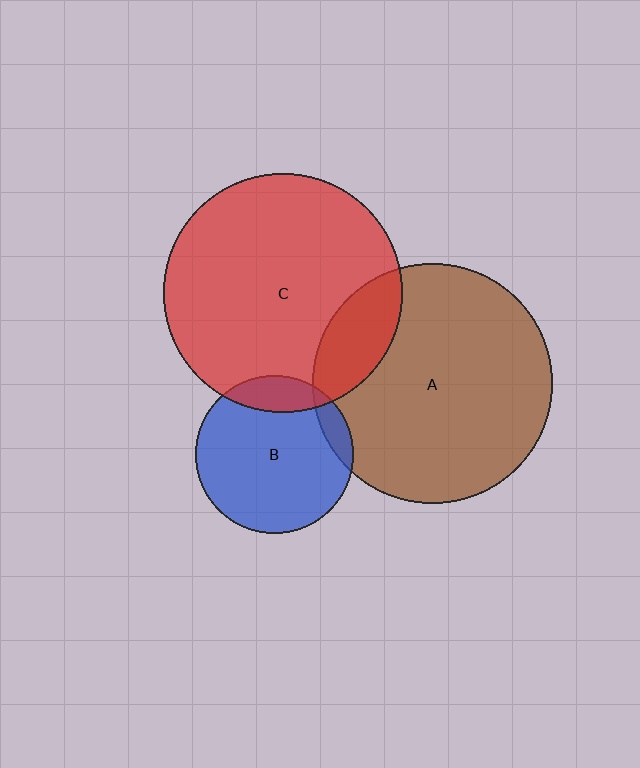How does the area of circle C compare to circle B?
Approximately 2.3 times.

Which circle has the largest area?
Circle A (brown).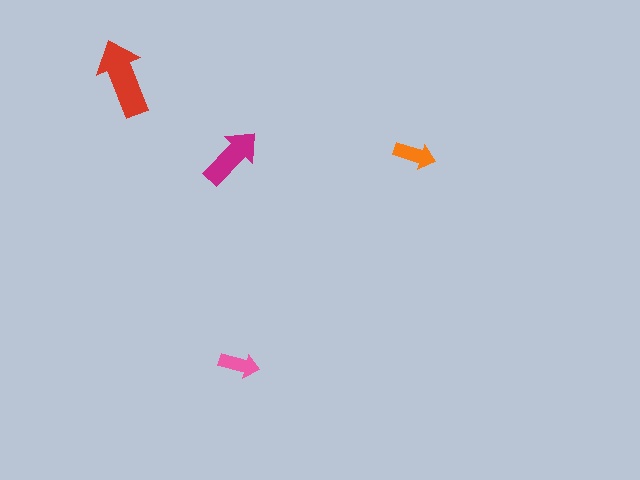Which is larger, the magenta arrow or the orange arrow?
The magenta one.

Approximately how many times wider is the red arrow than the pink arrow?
About 2 times wider.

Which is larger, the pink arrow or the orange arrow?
The orange one.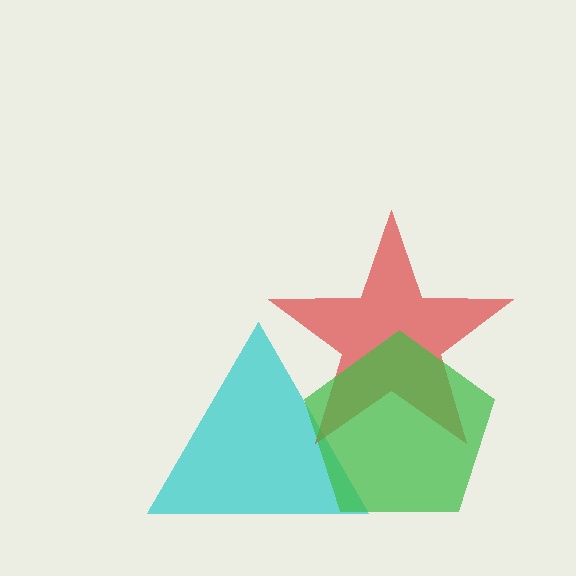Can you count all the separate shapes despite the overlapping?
Yes, there are 3 separate shapes.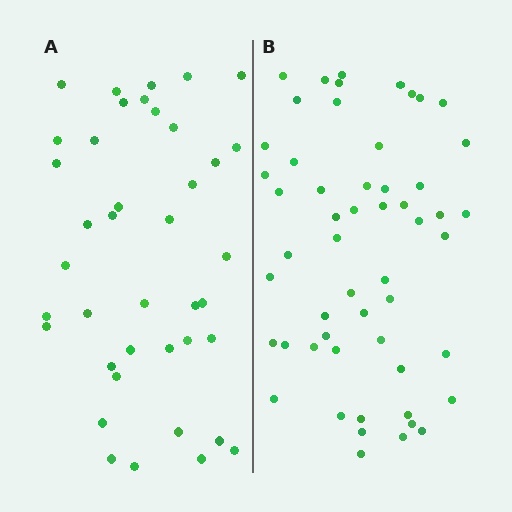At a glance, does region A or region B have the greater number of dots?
Region B (the right region) has more dots.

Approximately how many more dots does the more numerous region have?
Region B has approximately 15 more dots than region A.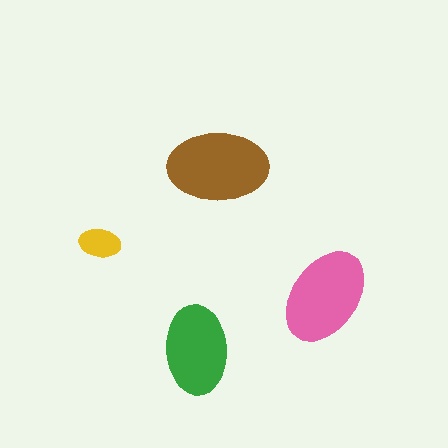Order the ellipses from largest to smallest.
the brown one, the pink one, the green one, the yellow one.